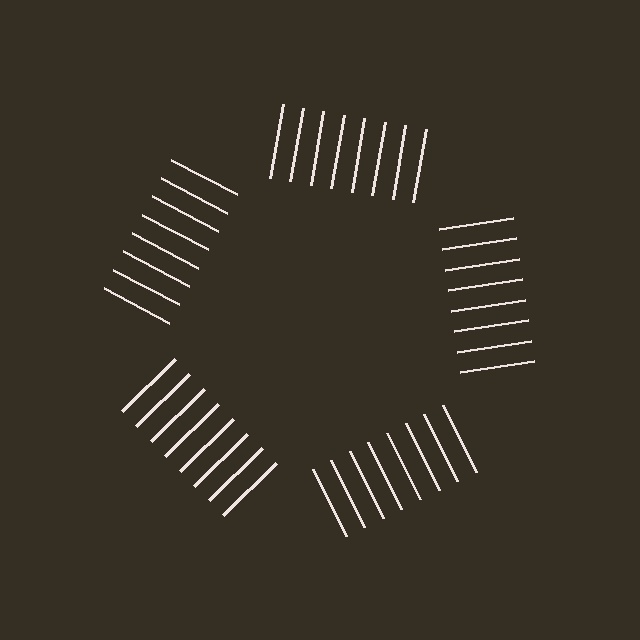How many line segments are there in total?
40 — 8 along each of the 5 edges.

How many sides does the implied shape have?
5 sides — the line-ends trace a pentagon.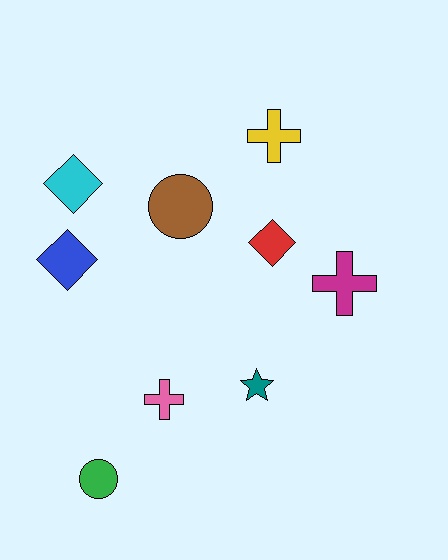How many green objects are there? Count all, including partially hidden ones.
There is 1 green object.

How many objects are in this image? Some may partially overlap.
There are 9 objects.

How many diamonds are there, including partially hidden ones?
There are 3 diamonds.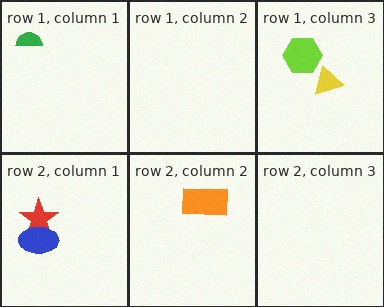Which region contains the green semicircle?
The row 1, column 1 region.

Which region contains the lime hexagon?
The row 1, column 3 region.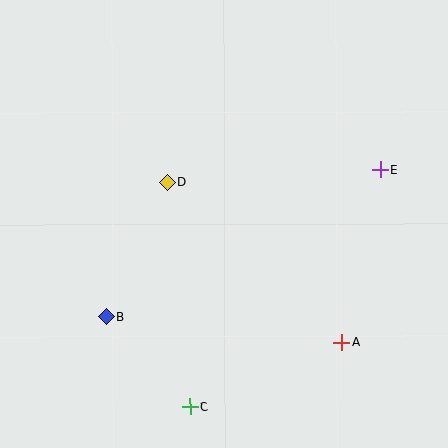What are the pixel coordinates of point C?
Point C is at (190, 407).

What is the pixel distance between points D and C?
The distance between D and C is 226 pixels.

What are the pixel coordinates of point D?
Point D is at (167, 182).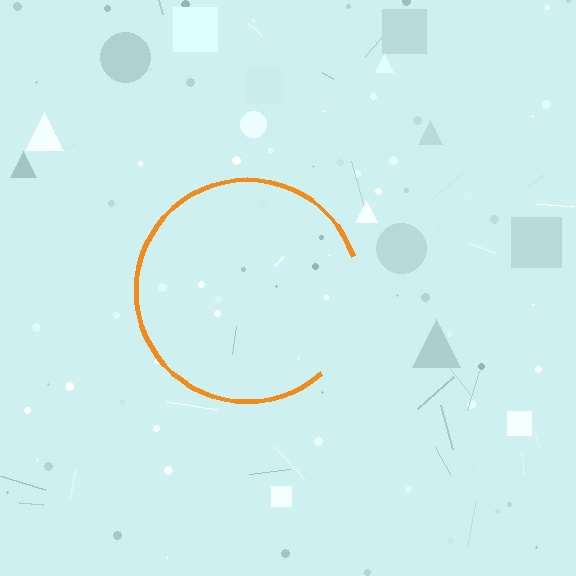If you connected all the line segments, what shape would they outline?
They would outline a circle.